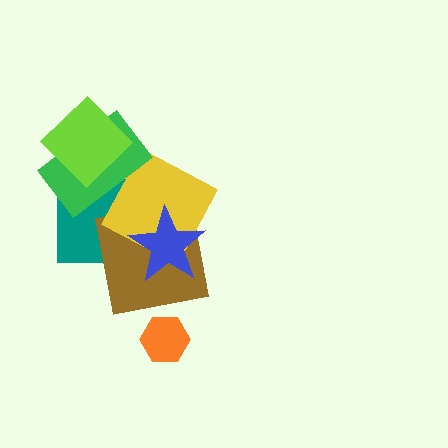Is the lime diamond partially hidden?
No, no other shape covers it.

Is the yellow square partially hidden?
Yes, it is partially covered by another shape.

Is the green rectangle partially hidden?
Yes, it is partially covered by another shape.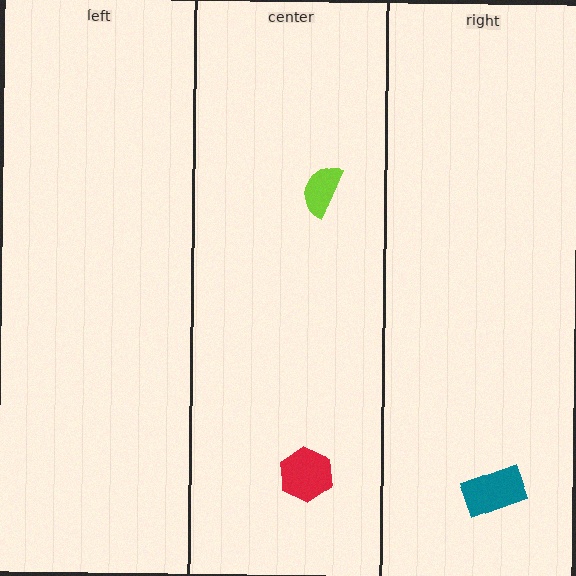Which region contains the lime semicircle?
The center region.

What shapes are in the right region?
The teal rectangle.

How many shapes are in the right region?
1.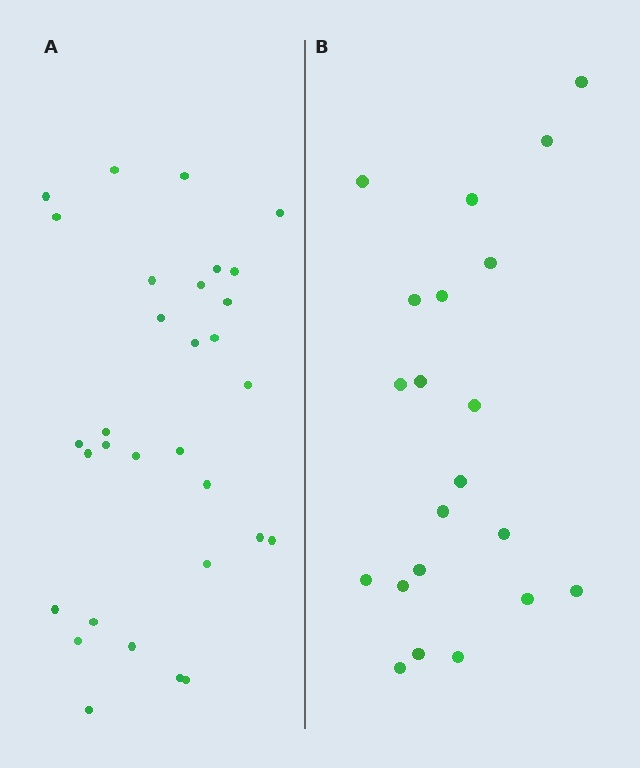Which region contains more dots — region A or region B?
Region A (the left region) has more dots.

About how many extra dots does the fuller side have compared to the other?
Region A has roughly 10 or so more dots than region B.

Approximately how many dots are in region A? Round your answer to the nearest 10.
About 30 dots. (The exact count is 31, which rounds to 30.)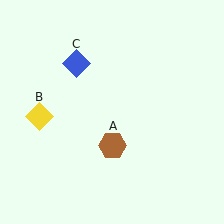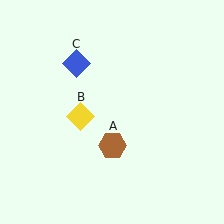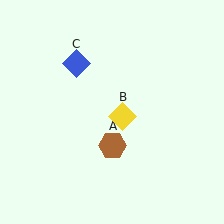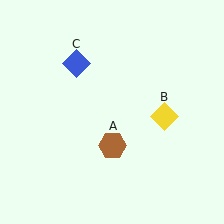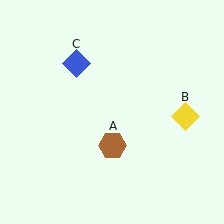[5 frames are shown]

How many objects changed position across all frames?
1 object changed position: yellow diamond (object B).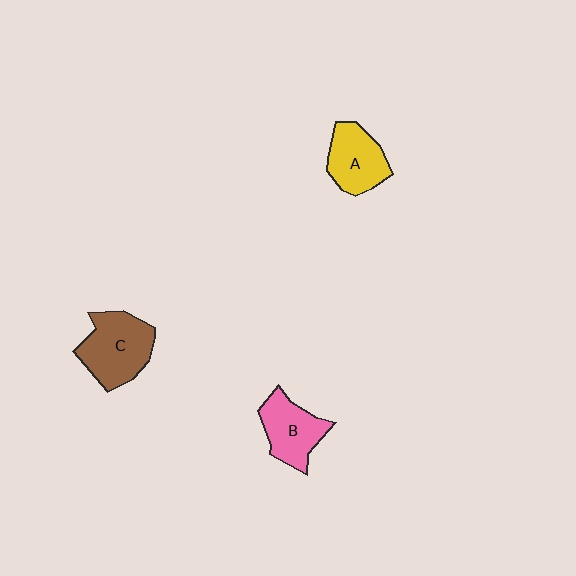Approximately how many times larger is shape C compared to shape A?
Approximately 1.3 times.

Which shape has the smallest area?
Shape A (yellow).